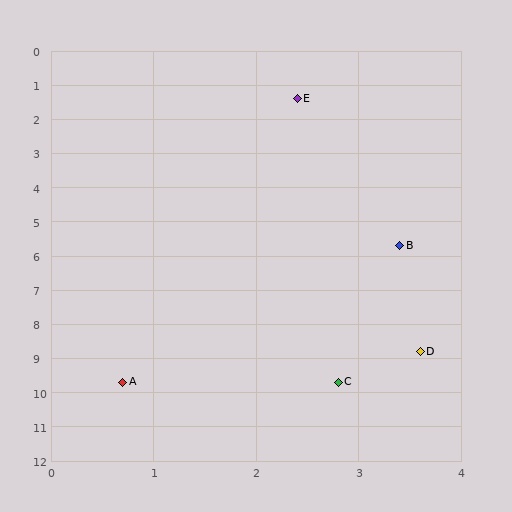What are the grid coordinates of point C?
Point C is at approximately (2.8, 9.7).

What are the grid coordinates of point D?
Point D is at approximately (3.6, 8.8).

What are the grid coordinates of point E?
Point E is at approximately (2.4, 1.4).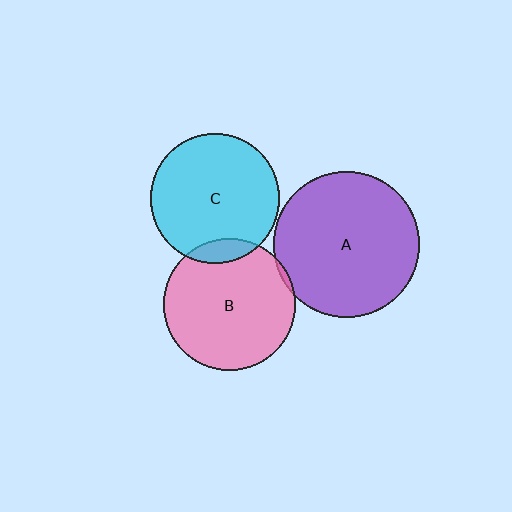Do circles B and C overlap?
Yes.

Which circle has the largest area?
Circle A (purple).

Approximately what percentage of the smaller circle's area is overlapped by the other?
Approximately 10%.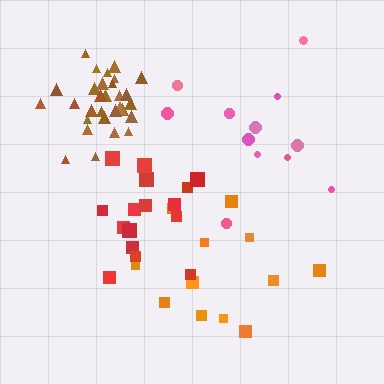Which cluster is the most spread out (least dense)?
Pink.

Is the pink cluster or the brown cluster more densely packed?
Brown.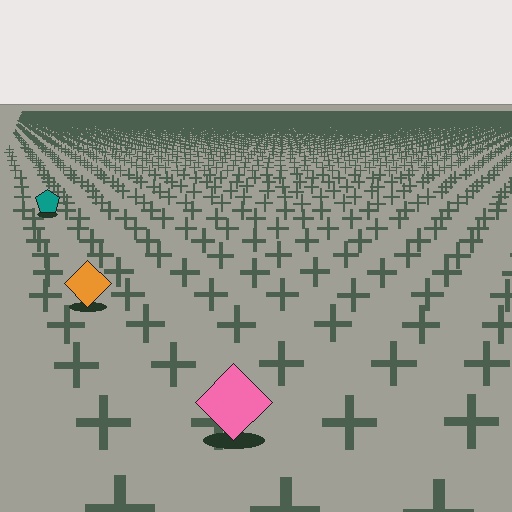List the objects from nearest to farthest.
From nearest to farthest: the pink diamond, the orange diamond, the teal pentagon.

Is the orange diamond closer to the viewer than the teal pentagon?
Yes. The orange diamond is closer — you can tell from the texture gradient: the ground texture is coarser near it.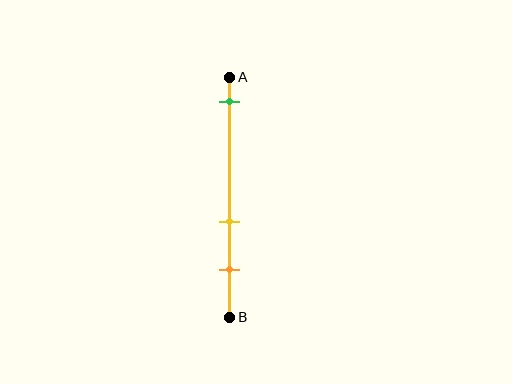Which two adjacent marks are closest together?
The yellow and orange marks are the closest adjacent pair.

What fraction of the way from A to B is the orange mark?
The orange mark is approximately 80% (0.8) of the way from A to B.